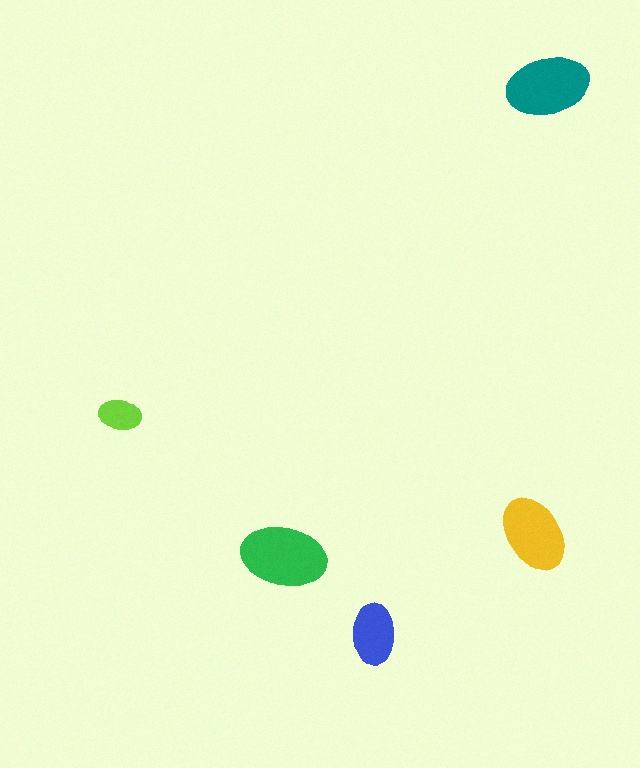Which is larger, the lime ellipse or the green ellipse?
The green one.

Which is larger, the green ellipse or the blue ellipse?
The green one.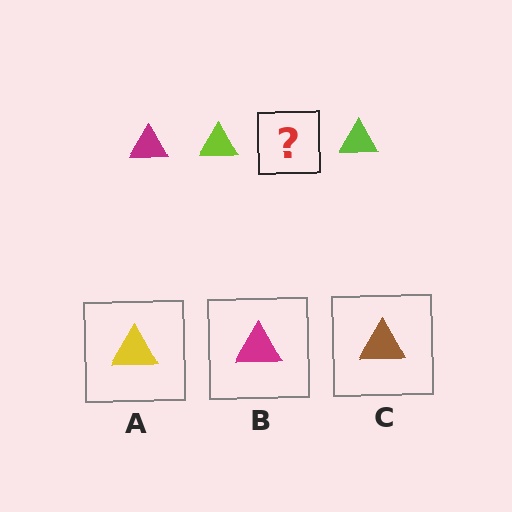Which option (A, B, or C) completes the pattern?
B.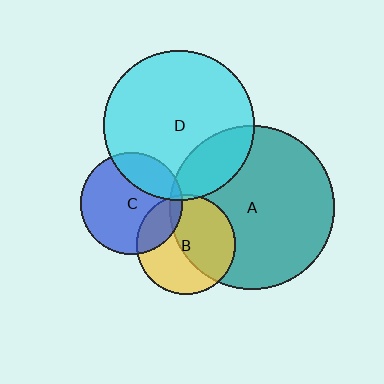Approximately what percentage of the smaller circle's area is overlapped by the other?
Approximately 50%.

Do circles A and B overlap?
Yes.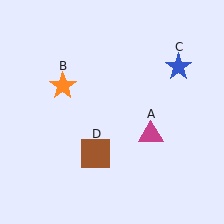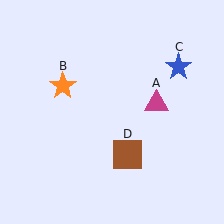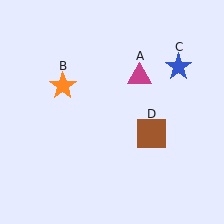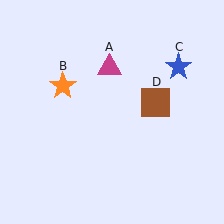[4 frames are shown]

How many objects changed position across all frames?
2 objects changed position: magenta triangle (object A), brown square (object D).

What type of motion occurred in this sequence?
The magenta triangle (object A), brown square (object D) rotated counterclockwise around the center of the scene.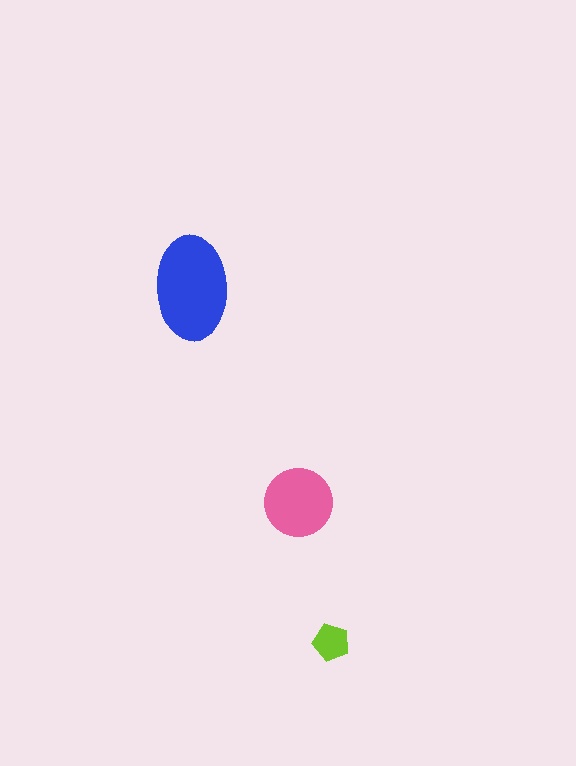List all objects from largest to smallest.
The blue ellipse, the pink circle, the lime pentagon.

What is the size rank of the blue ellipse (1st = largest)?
1st.